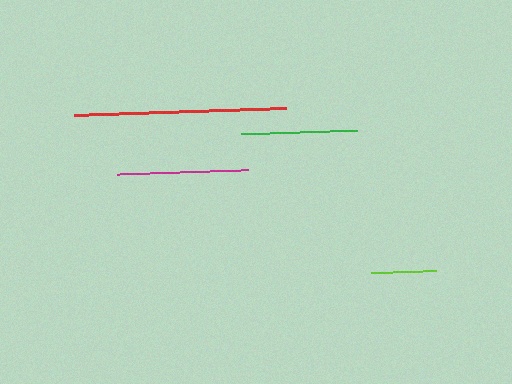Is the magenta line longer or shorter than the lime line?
The magenta line is longer than the lime line.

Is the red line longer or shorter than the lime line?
The red line is longer than the lime line.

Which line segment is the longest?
The red line is the longest at approximately 212 pixels.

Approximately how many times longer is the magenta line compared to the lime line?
The magenta line is approximately 2.0 times the length of the lime line.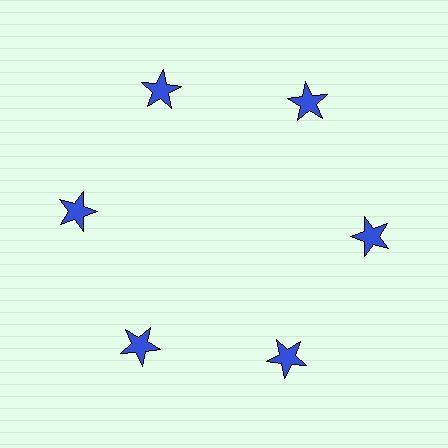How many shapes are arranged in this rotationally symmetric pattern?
There are 6 shapes, arranged in 6 groups of 1.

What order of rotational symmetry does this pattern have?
This pattern has 6-fold rotational symmetry.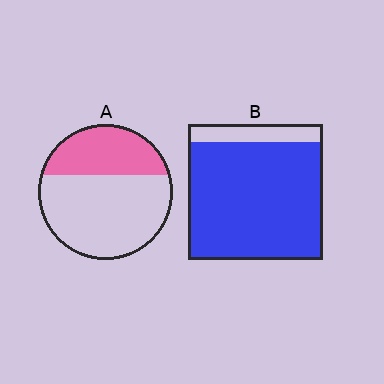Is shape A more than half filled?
No.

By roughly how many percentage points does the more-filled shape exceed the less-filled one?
By roughly 55 percentage points (B over A).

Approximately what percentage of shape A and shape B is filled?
A is approximately 35% and B is approximately 85%.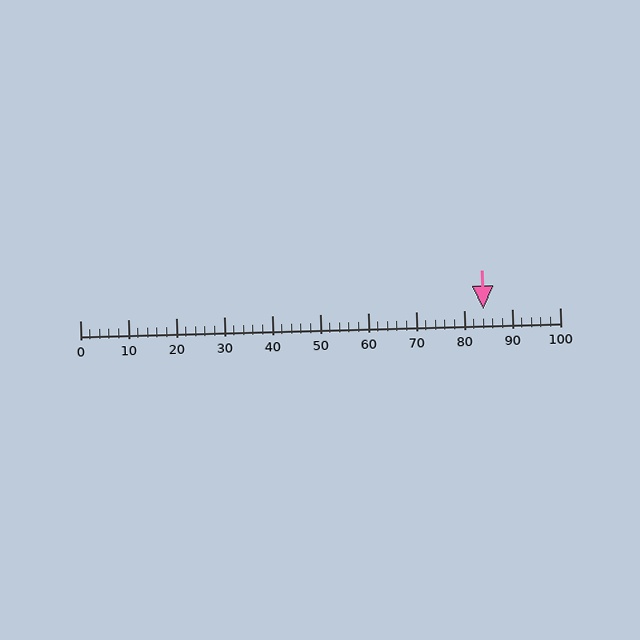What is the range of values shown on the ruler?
The ruler shows values from 0 to 100.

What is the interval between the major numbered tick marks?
The major tick marks are spaced 10 units apart.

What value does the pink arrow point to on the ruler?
The pink arrow points to approximately 84.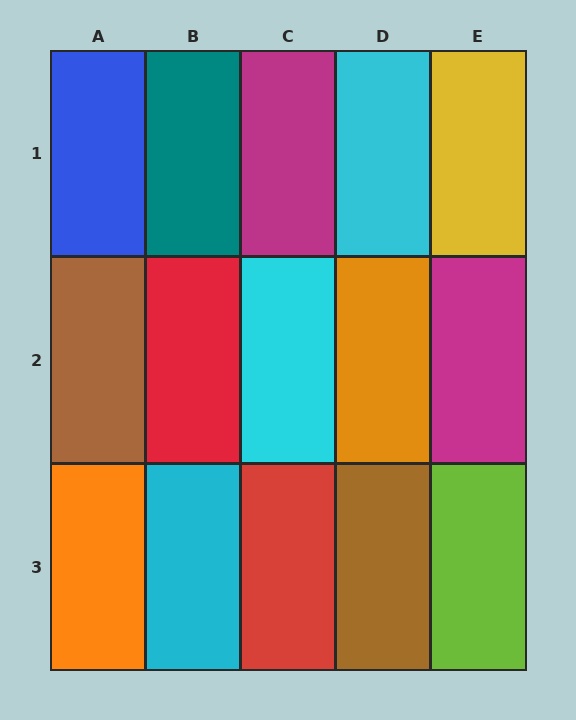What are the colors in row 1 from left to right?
Blue, teal, magenta, cyan, yellow.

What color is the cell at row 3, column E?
Lime.